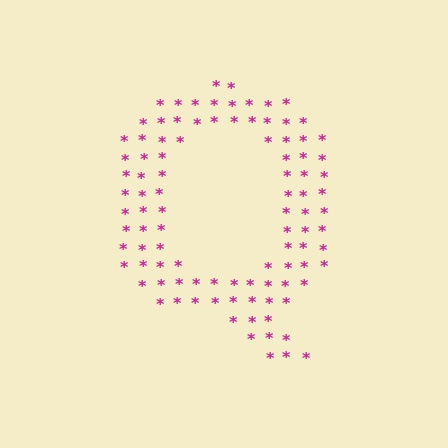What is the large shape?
The large shape is the letter Q.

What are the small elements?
The small elements are asterisks.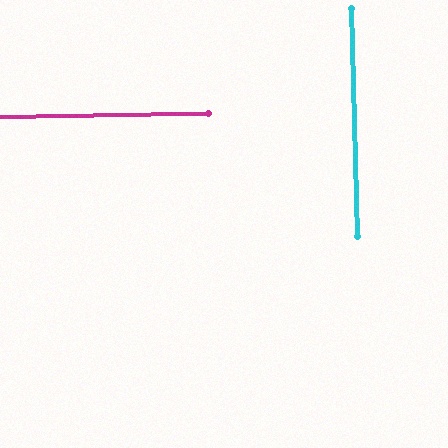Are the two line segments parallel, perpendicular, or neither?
Perpendicular — they meet at approximately 89°.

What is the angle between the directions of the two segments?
Approximately 89 degrees.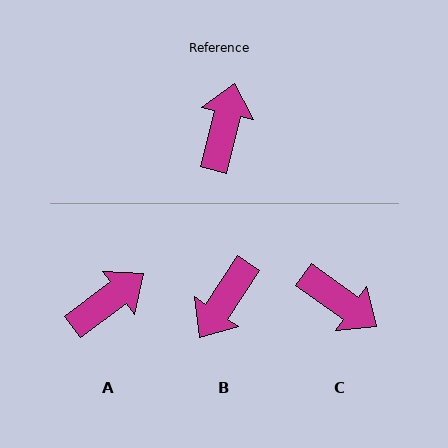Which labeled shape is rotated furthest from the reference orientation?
B, about 160 degrees away.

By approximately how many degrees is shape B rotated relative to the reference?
Approximately 160 degrees counter-clockwise.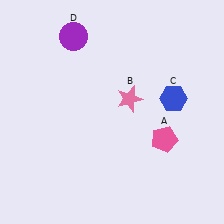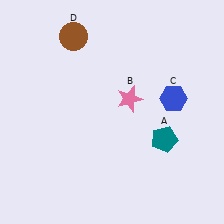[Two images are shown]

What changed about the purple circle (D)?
In Image 1, D is purple. In Image 2, it changed to brown.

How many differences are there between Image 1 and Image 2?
There are 2 differences between the two images.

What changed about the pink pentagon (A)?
In Image 1, A is pink. In Image 2, it changed to teal.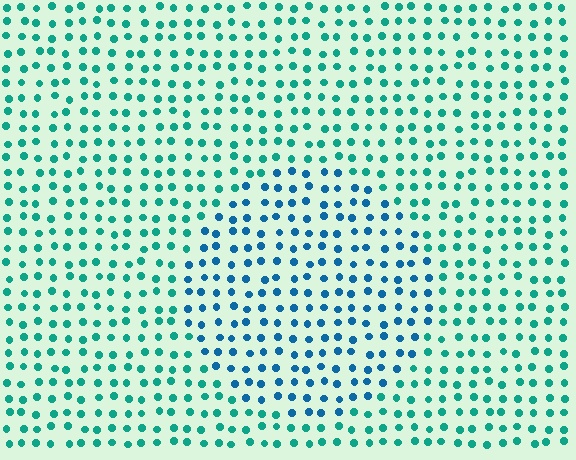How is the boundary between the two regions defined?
The boundary is defined purely by a slight shift in hue (about 34 degrees). Spacing, size, and orientation are identical on both sides.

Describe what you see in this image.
The image is filled with small teal elements in a uniform arrangement. A circle-shaped region is visible where the elements are tinted to a slightly different hue, forming a subtle color boundary.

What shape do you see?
I see a circle.